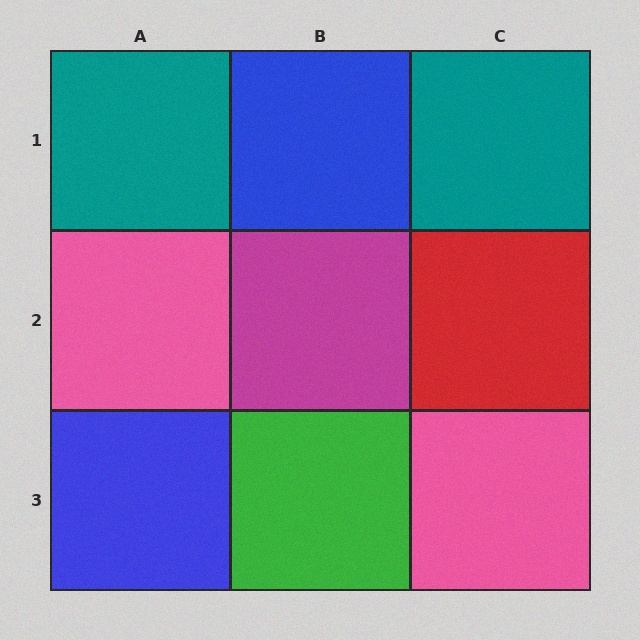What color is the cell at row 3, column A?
Blue.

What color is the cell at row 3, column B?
Green.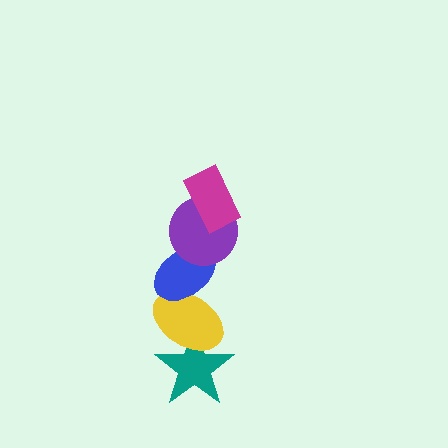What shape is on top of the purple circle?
The magenta rectangle is on top of the purple circle.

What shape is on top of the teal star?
The yellow ellipse is on top of the teal star.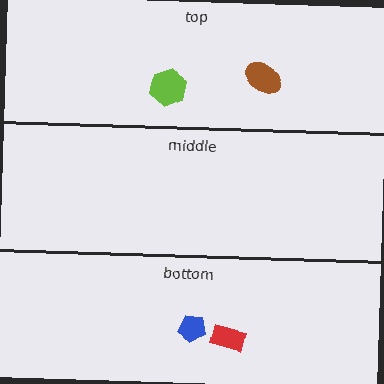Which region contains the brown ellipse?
The top region.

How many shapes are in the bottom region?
2.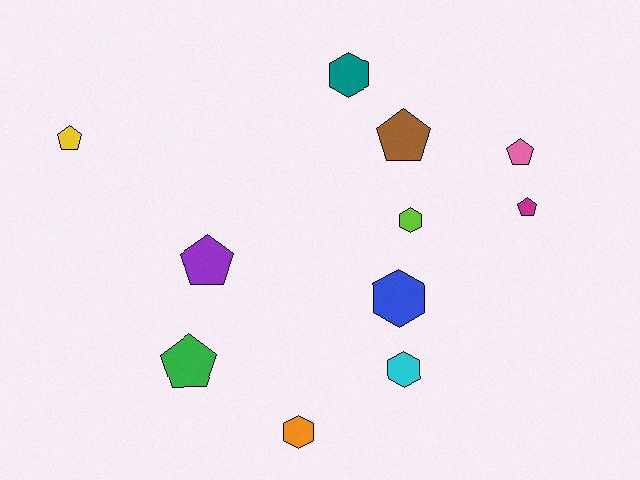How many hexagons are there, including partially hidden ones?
There are 5 hexagons.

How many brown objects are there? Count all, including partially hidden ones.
There is 1 brown object.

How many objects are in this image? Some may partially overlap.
There are 11 objects.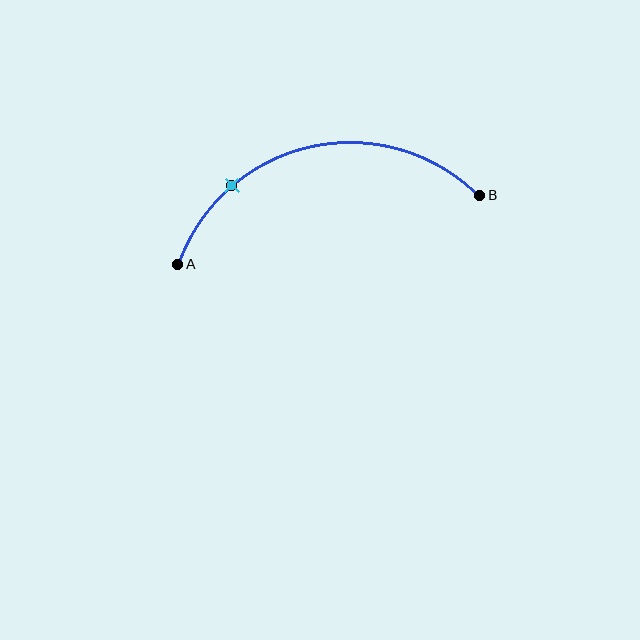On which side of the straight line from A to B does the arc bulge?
The arc bulges above the straight line connecting A and B.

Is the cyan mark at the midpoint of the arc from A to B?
No. The cyan mark lies on the arc but is closer to endpoint A. The arc midpoint would be at the point on the curve equidistant along the arc from both A and B.